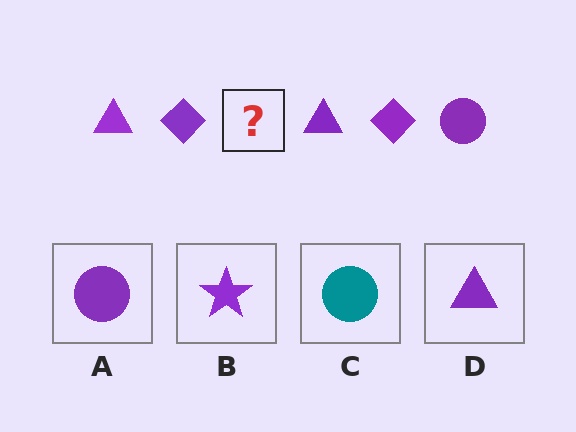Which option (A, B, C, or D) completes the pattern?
A.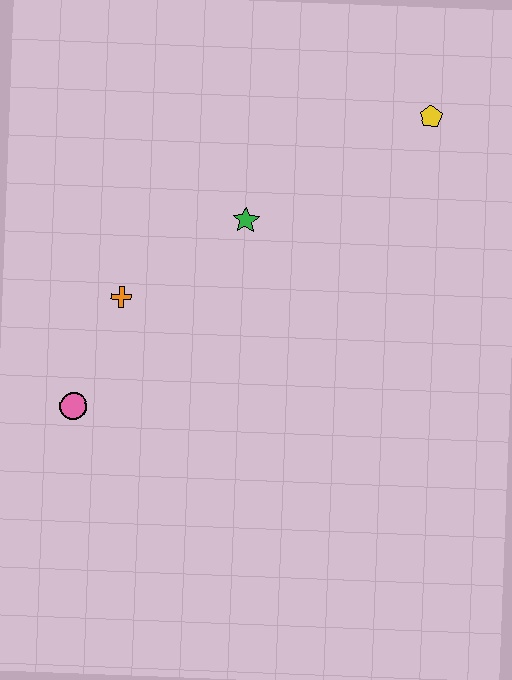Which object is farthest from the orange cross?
The yellow pentagon is farthest from the orange cross.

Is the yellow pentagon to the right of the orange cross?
Yes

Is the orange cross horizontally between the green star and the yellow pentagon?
No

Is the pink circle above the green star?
No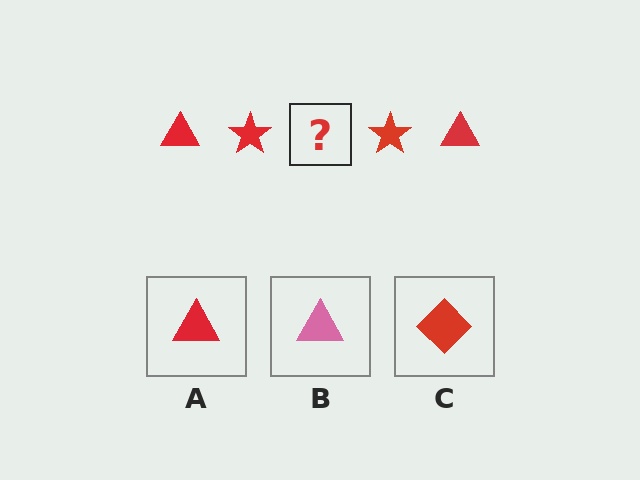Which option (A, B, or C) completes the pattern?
A.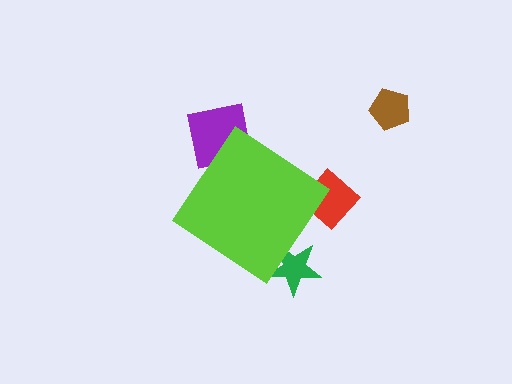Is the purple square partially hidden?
Yes, the purple square is partially hidden behind the lime diamond.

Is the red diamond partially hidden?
Yes, the red diamond is partially hidden behind the lime diamond.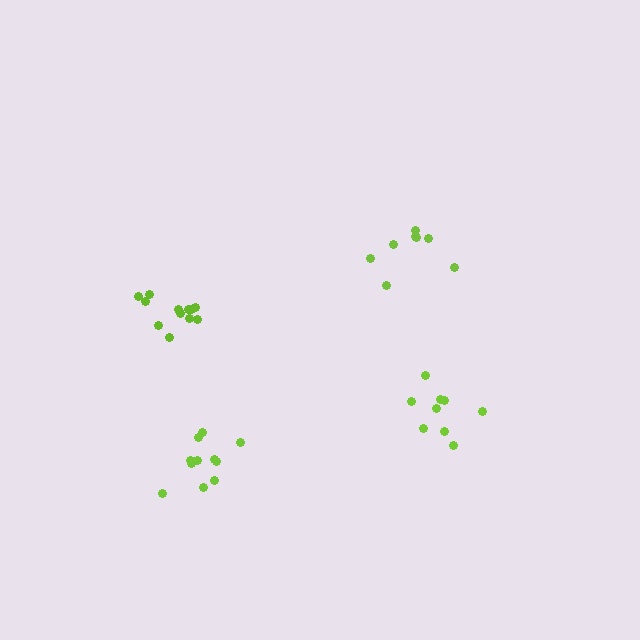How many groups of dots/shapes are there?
There are 4 groups.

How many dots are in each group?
Group 1: 11 dots, Group 2: 8 dots, Group 3: 12 dots, Group 4: 10 dots (41 total).